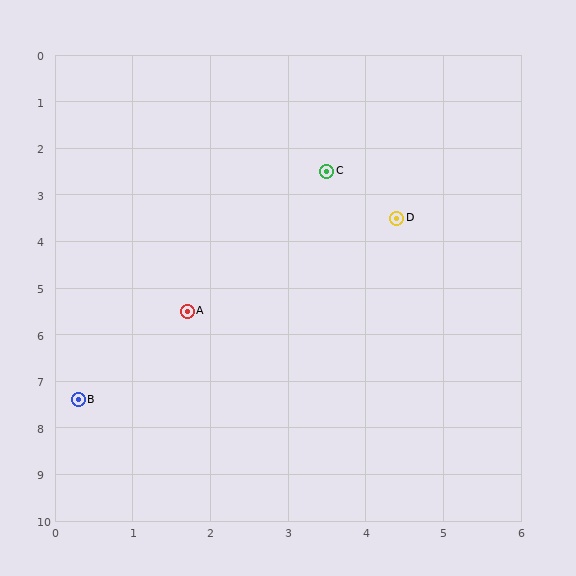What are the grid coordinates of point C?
Point C is at approximately (3.5, 2.5).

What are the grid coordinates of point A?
Point A is at approximately (1.7, 5.5).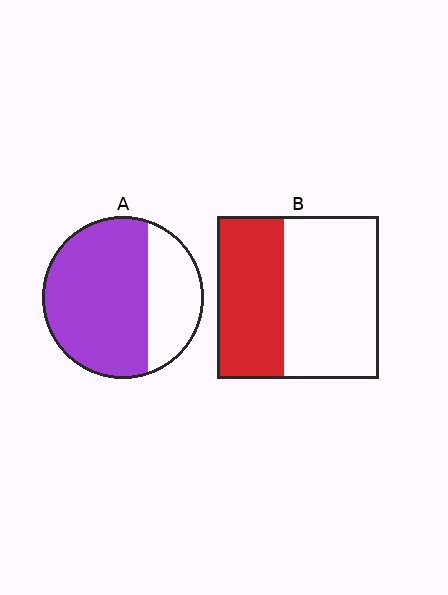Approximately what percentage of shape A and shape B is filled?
A is approximately 70% and B is approximately 40%.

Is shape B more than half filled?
No.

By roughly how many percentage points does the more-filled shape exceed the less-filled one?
By roughly 30 percentage points (A over B).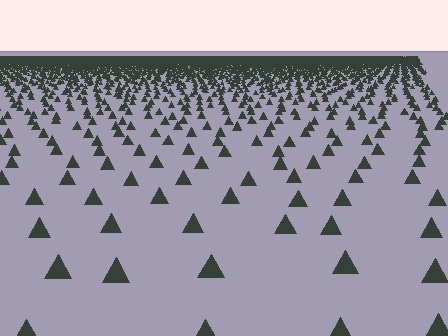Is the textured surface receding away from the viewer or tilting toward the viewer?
The surface is receding away from the viewer. Texture elements get smaller and denser toward the top.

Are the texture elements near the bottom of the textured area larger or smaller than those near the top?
Larger. Near the bottom, elements are closer to the viewer and appear at a bigger on-screen size.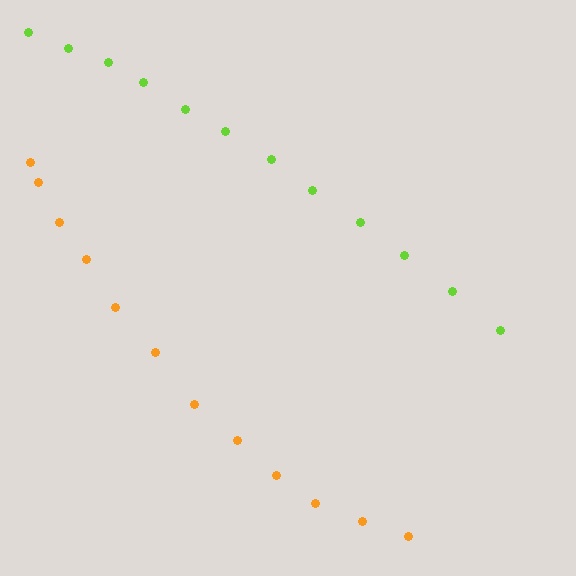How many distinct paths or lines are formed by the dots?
There are 2 distinct paths.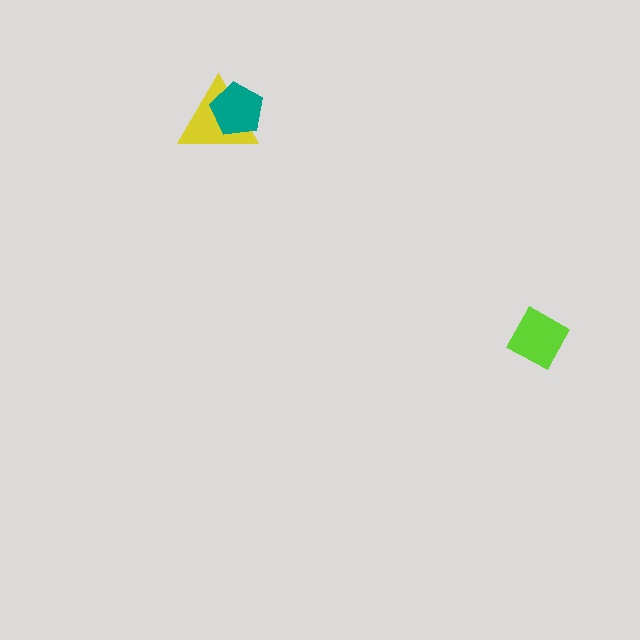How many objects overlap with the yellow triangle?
1 object overlaps with the yellow triangle.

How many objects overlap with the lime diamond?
0 objects overlap with the lime diamond.